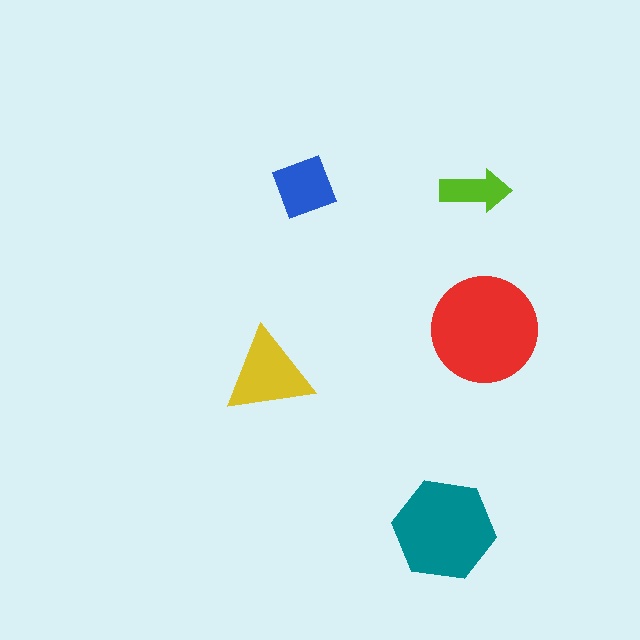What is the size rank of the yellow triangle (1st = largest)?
3rd.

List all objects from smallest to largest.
The lime arrow, the blue diamond, the yellow triangle, the teal hexagon, the red circle.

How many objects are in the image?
There are 5 objects in the image.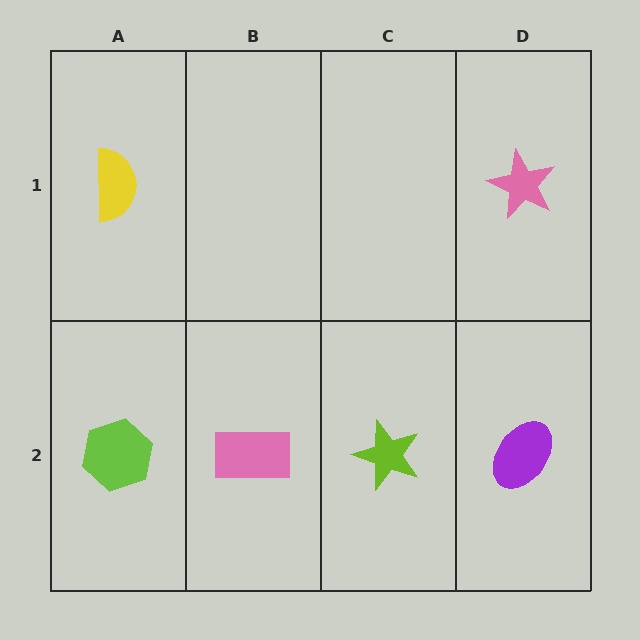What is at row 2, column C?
A lime star.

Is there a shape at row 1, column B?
No, that cell is empty.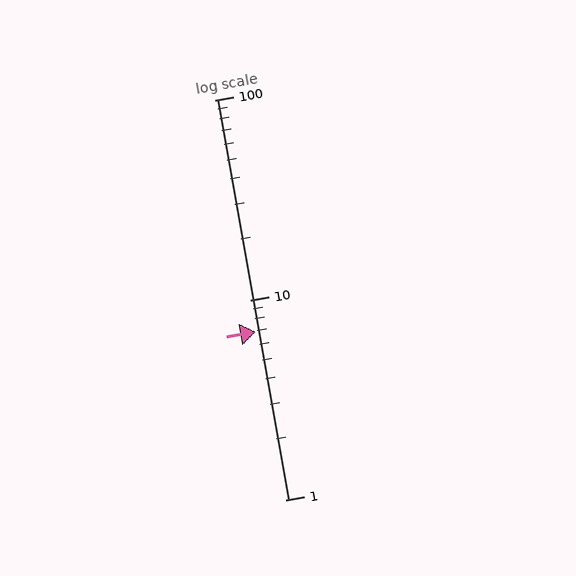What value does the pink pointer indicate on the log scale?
The pointer indicates approximately 6.9.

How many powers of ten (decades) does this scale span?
The scale spans 2 decades, from 1 to 100.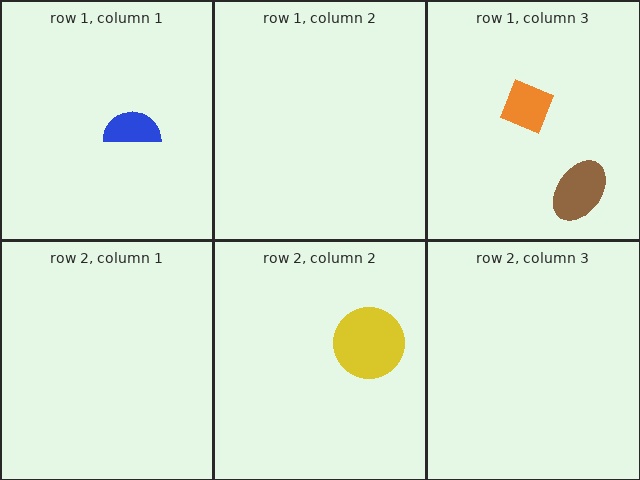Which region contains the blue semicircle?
The row 1, column 1 region.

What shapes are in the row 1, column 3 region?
The brown ellipse, the orange diamond.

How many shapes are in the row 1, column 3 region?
2.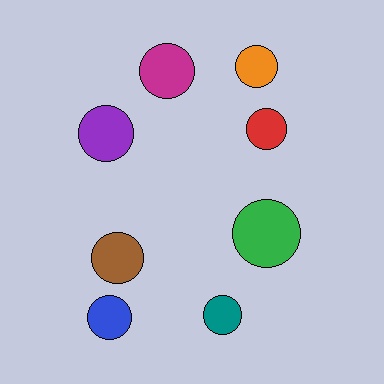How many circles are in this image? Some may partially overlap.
There are 8 circles.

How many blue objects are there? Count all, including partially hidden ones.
There is 1 blue object.